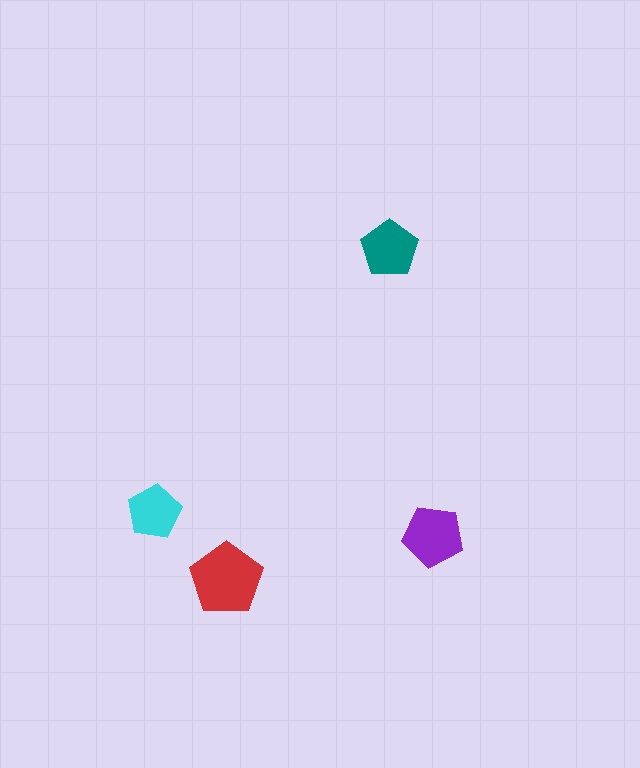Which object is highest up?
The teal pentagon is topmost.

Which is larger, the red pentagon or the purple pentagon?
The red one.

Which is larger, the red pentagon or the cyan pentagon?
The red one.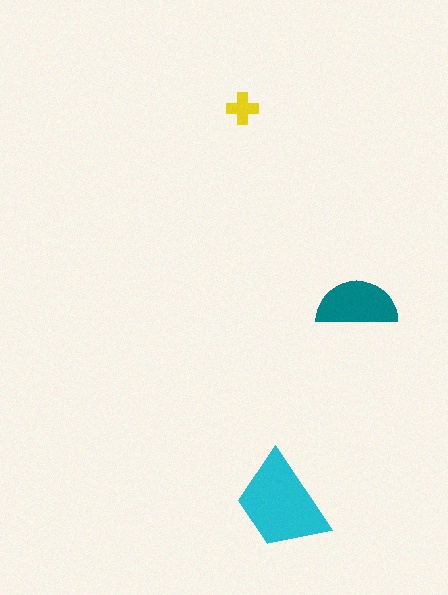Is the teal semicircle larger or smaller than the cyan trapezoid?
Smaller.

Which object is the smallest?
The yellow cross.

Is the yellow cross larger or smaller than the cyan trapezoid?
Smaller.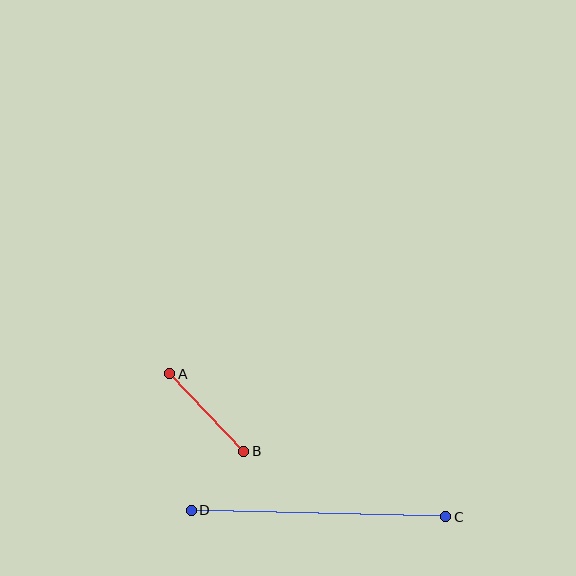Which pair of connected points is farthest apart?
Points C and D are farthest apart.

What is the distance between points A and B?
The distance is approximately 107 pixels.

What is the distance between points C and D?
The distance is approximately 254 pixels.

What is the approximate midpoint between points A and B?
The midpoint is at approximately (207, 413) pixels.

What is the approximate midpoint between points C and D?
The midpoint is at approximately (319, 514) pixels.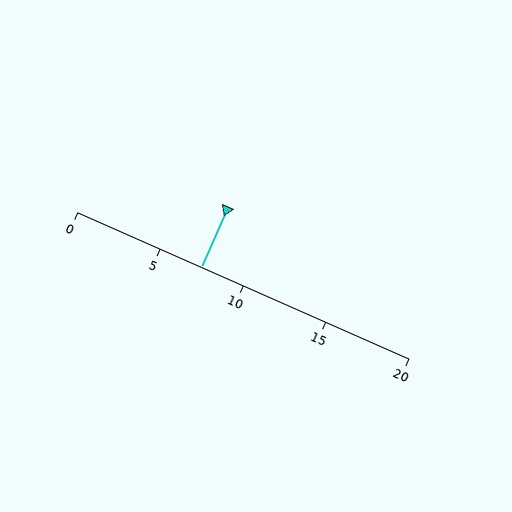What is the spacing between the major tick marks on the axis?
The major ticks are spaced 5 apart.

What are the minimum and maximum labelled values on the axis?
The axis runs from 0 to 20.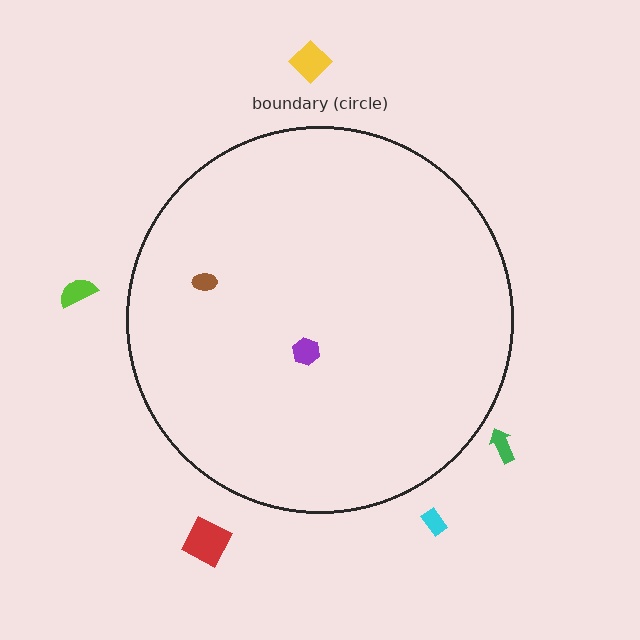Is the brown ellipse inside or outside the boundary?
Inside.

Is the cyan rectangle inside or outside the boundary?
Outside.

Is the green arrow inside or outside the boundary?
Outside.